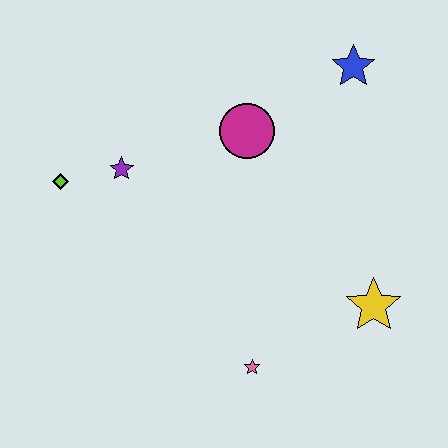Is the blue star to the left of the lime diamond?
No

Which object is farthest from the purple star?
The yellow star is farthest from the purple star.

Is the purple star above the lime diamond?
Yes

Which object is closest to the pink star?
The yellow star is closest to the pink star.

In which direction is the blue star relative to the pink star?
The blue star is above the pink star.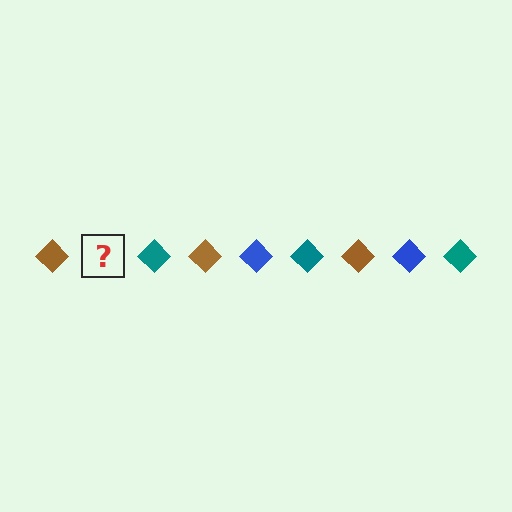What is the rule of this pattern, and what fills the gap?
The rule is that the pattern cycles through brown, blue, teal diamonds. The gap should be filled with a blue diamond.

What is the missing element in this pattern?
The missing element is a blue diamond.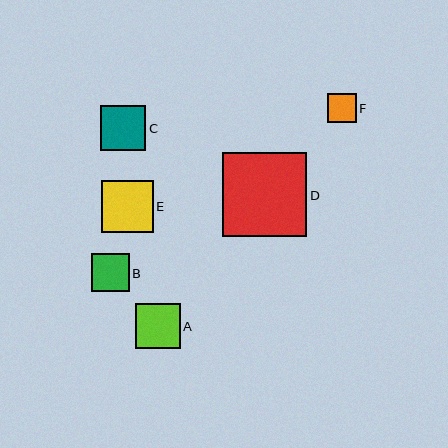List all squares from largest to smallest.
From largest to smallest: D, E, C, A, B, F.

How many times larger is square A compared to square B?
Square A is approximately 1.2 times the size of square B.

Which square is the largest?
Square D is the largest with a size of approximately 84 pixels.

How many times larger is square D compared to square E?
Square D is approximately 1.6 times the size of square E.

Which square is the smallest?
Square F is the smallest with a size of approximately 29 pixels.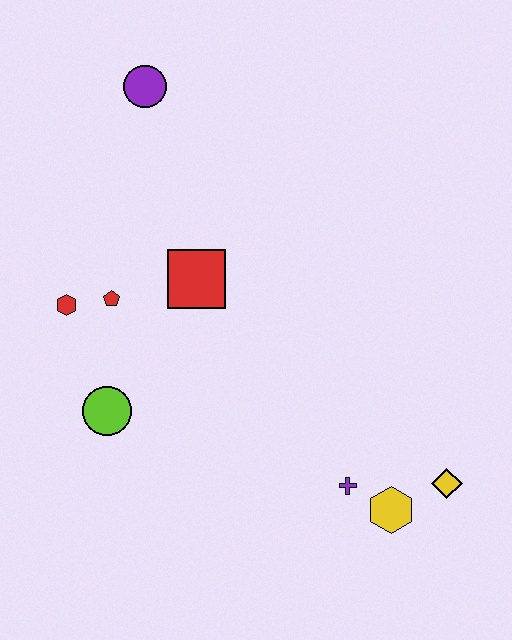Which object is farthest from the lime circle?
The yellow diamond is farthest from the lime circle.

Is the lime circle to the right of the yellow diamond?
No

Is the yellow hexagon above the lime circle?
No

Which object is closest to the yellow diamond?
The yellow hexagon is closest to the yellow diamond.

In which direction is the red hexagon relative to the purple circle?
The red hexagon is below the purple circle.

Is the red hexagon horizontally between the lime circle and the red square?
No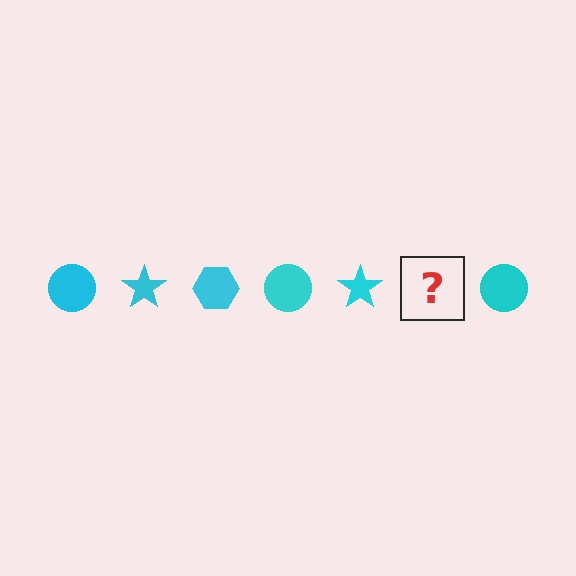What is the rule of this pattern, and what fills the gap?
The rule is that the pattern cycles through circle, star, hexagon shapes in cyan. The gap should be filled with a cyan hexagon.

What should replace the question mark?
The question mark should be replaced with a cyan hexagon.